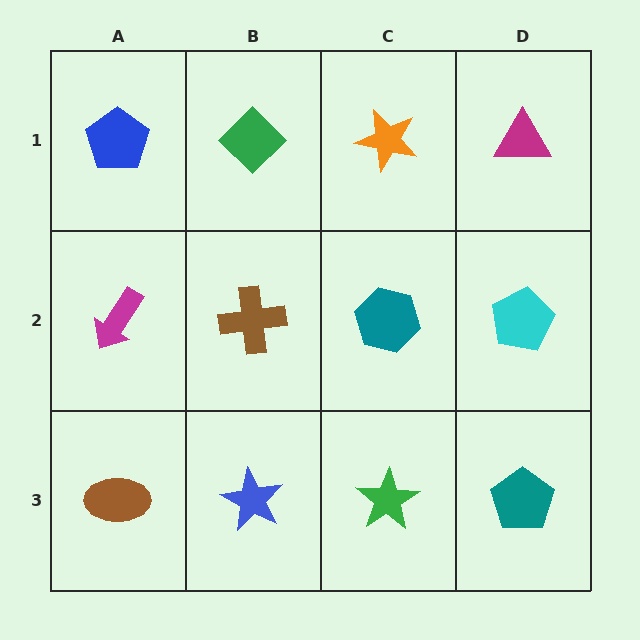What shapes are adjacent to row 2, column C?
An orange star (row 1, column C), a green star (row 3, column C), a brown cross (row 2, column B), a cyan pentagon (row 2, column D).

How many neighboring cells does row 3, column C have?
3.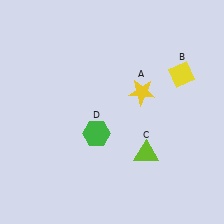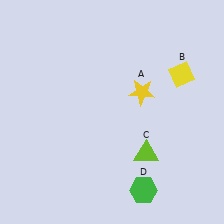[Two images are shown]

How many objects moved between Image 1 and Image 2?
1 object moved between the two images.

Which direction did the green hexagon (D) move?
The green hexagon (D) moved down.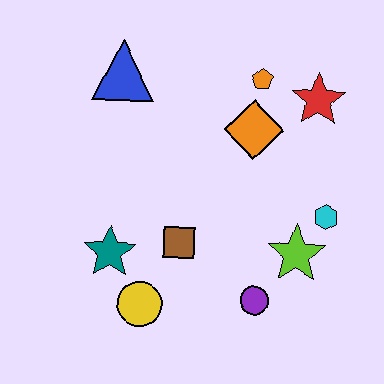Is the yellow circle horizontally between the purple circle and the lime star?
No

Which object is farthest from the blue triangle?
The purple circle is farthest from the blue triangle.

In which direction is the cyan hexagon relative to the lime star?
The cyan hexagon is above the lime star.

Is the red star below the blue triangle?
Yes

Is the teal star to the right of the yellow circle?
No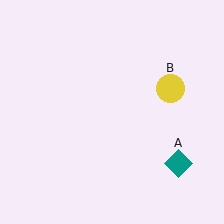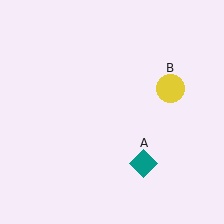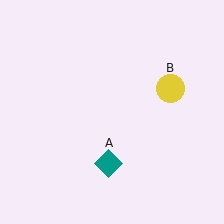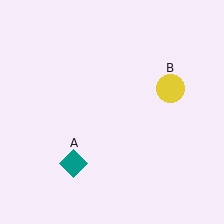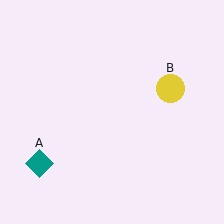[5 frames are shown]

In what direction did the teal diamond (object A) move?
The teal diamond (object A) moved left.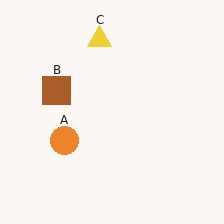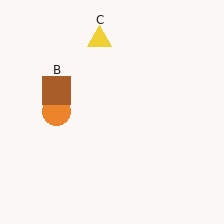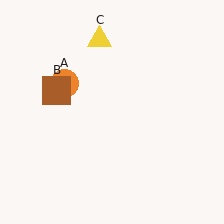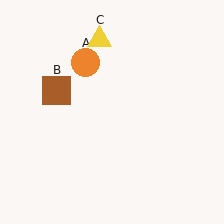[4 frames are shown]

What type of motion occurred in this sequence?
The orange circle (object A) rotated clockwise around the center of the scene.